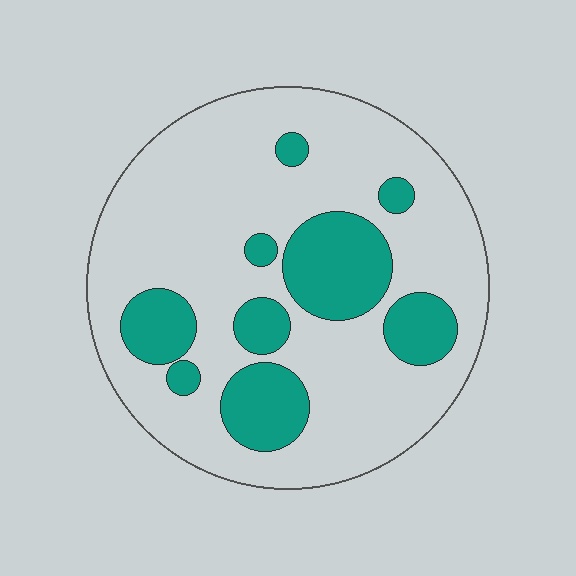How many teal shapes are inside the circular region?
9.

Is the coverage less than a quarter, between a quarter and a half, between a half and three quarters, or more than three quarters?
Less than a quarter.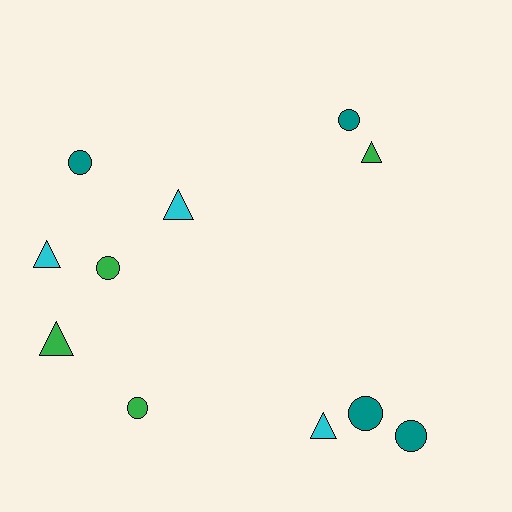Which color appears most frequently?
Teal, with 4 objects.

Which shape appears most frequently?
Circle, with 6 objects.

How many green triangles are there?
There are 2 green triangles.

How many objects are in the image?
There are 11 objects.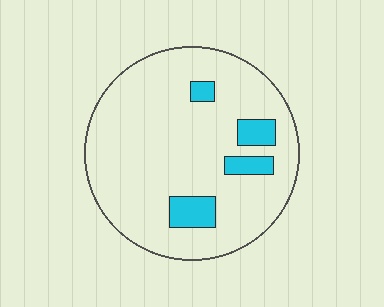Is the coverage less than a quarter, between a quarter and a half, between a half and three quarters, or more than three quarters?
Less than a quarter.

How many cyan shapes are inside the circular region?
4.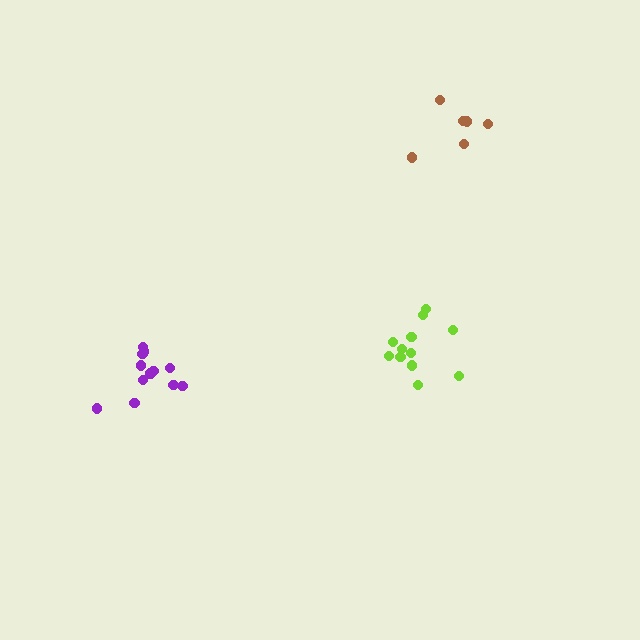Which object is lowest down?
The purple cluster is bottommost.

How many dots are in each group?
Group 1: 12 dots, Group 2: 6 dots, Group 3: 12 dots (30 total).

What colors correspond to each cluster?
The clusters are colored: lime, brown, purple.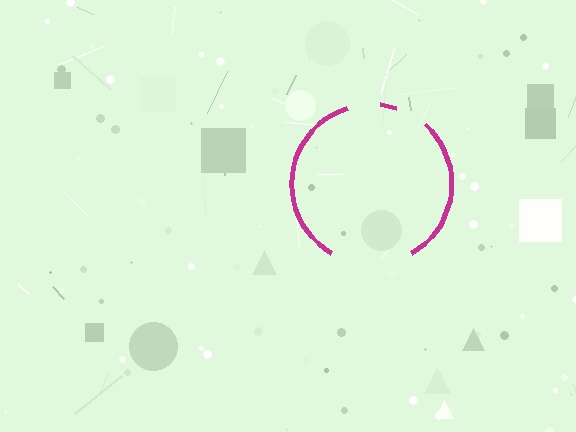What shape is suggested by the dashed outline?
The dashed outline suggests a circle.